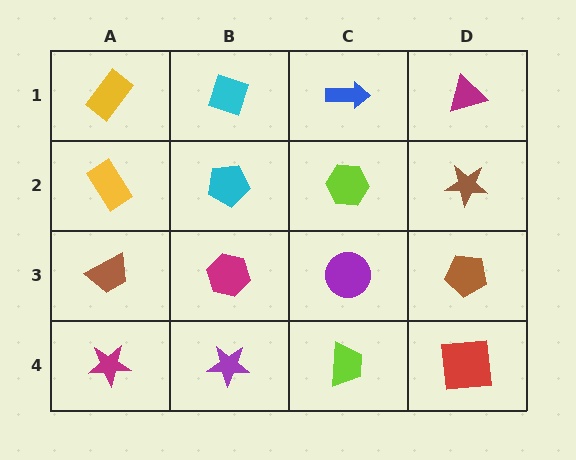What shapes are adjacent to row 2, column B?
A cyan diamond (row 1, column B), a magenta hexagon (row 3, column B), a yellow rectangle (row 2, column A), a lime hexagon (row 2, column C).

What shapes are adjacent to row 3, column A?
A yellow rectangle (row 2, column A), a magenta star (row 4, column A), a magenta hexagon (row 3, column B).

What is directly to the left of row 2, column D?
A lime hexagon.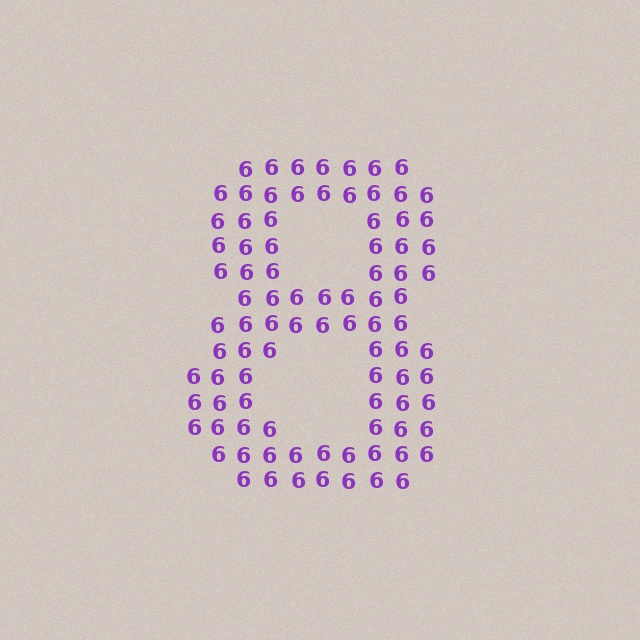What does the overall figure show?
The overall figure shows the digit 8.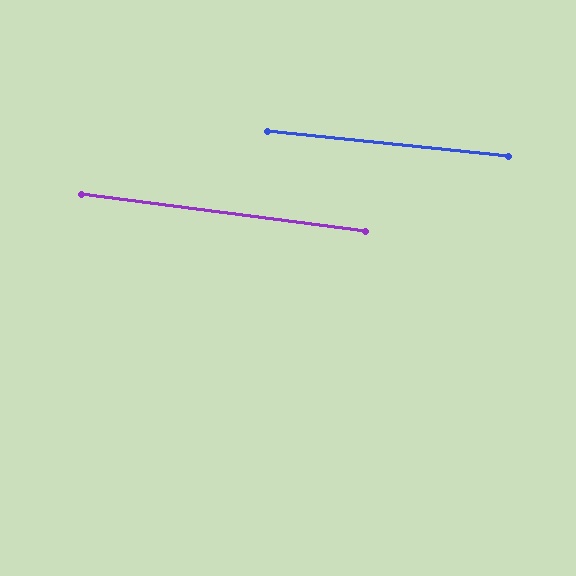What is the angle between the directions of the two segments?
Approximately 2 degrees.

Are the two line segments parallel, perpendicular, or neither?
Parallel — their directions differ by only 1.5°.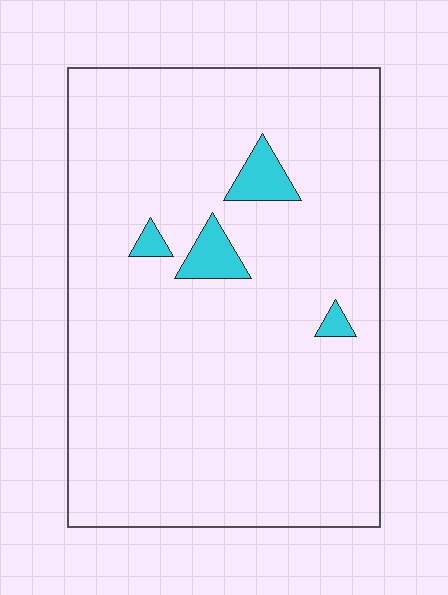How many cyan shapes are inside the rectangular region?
4.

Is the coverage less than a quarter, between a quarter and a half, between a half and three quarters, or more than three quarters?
Less than a quarter.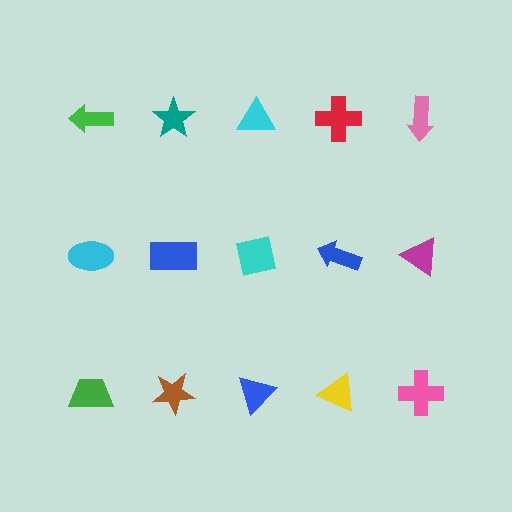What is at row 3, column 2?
A brown star.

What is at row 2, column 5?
A magenta triangle.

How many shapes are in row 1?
5 shapes.